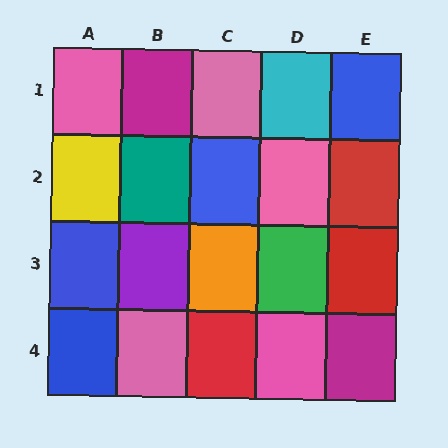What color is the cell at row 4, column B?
Pink.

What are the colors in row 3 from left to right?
Blue, purple, orange, green, red.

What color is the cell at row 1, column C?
Pink.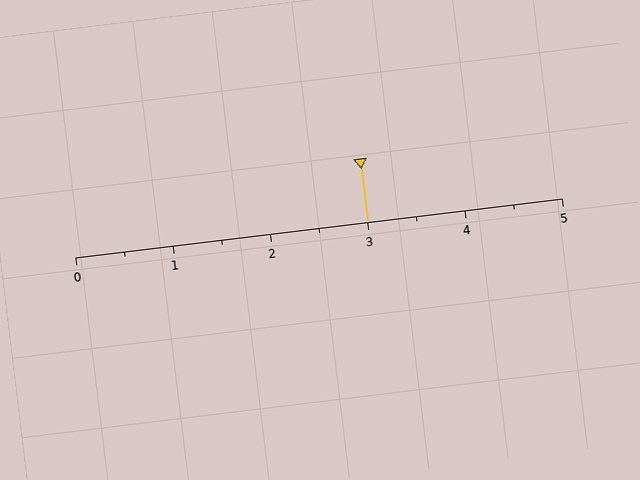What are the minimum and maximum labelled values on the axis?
The axis runs from 0 to 5.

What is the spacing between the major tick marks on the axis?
The major ticks are spaced 1 apart.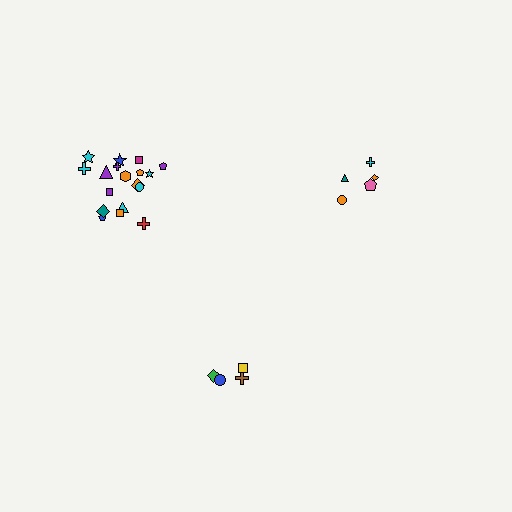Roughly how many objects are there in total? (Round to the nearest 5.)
Roughly 30 objects in total.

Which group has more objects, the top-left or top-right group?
The top-left group.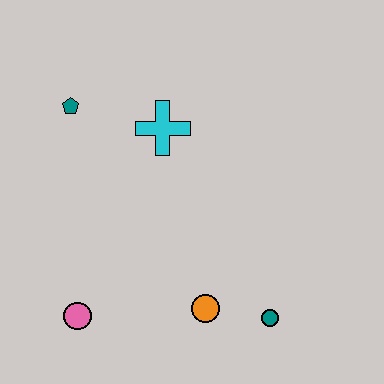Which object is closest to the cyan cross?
The teal pentagon is closest to the cyan cross.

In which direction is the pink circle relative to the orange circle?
The pink circle is to the left of the orange circle.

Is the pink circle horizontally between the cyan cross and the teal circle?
No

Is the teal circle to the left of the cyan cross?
No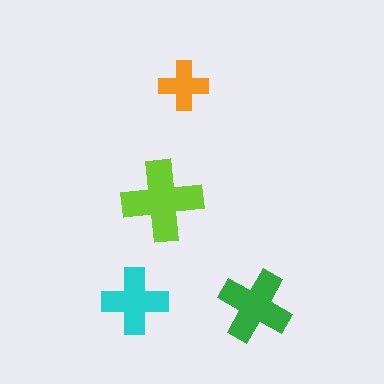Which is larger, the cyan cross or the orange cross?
The cyan one.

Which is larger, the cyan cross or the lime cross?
The lime one.